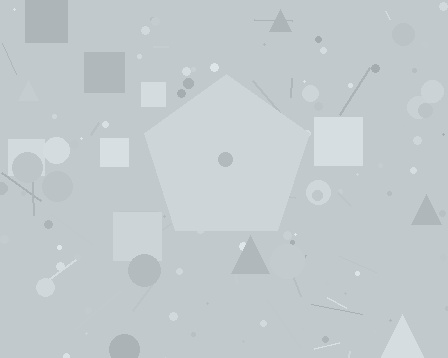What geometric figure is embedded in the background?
A pentagon is embedded in the background.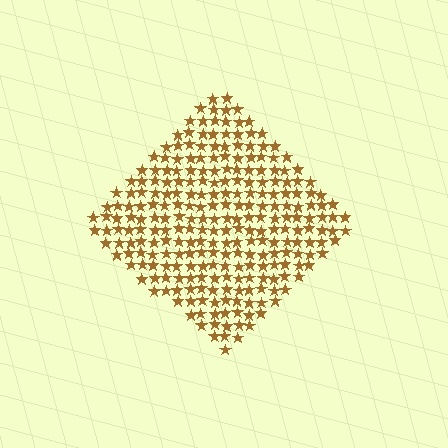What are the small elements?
The small elements are stars.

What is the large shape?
The large shape is a diamond.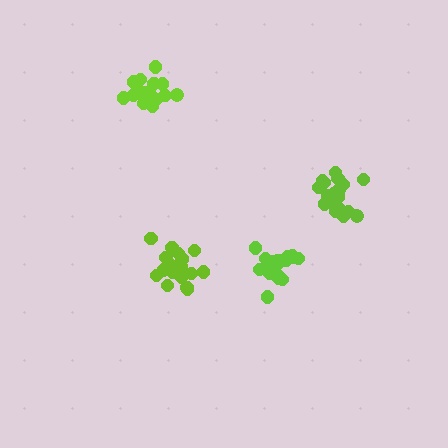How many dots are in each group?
Group 1: 20 dots, Group 2: 21 dots, Group 3: 21 dots, Group 4: 19 dots (81 total).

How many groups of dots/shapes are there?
There are 4 groups.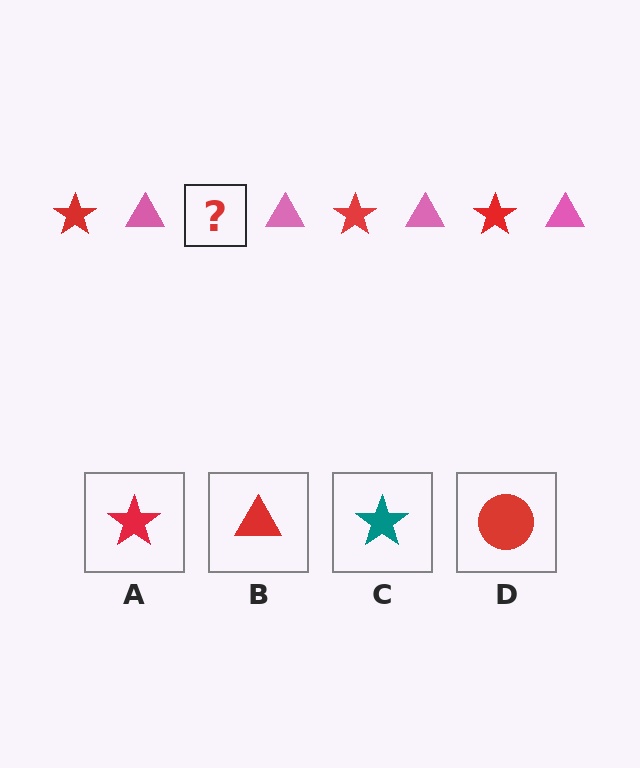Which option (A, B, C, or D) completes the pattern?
A.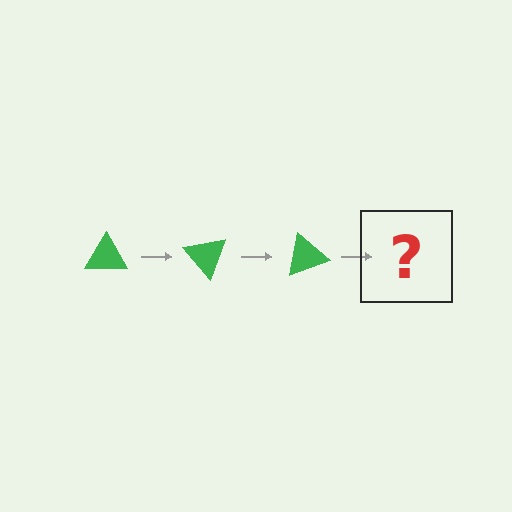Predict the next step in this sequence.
The next step is a green triangle rotated 150 degrees.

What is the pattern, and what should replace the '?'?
The pattern is that the triangle rotates 50 degrees each step. The '?' should be a green triangle rotated 150 degrees.